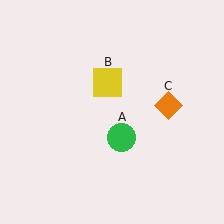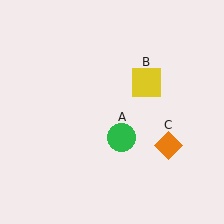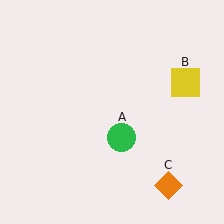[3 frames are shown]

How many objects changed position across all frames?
2 objects changed position: yellow square (object B), orange diamond (object C).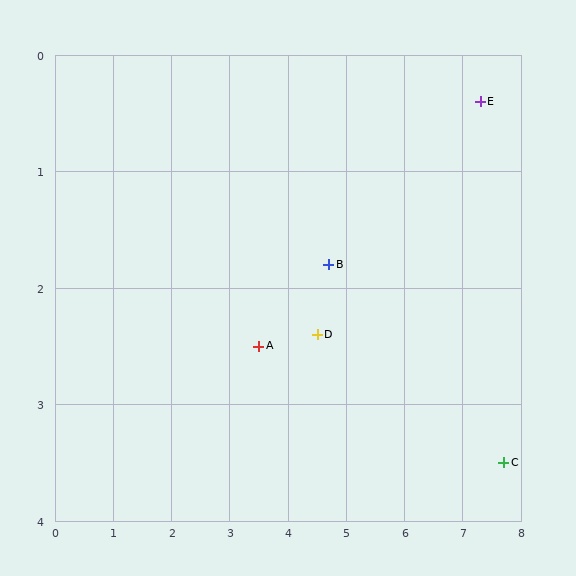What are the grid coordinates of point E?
Point E is at approximately (7.3, 0.4).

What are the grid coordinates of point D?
Point D is at approximately (4.5, 2.4).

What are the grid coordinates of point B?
Point B is at approximately (4.7, 1.8).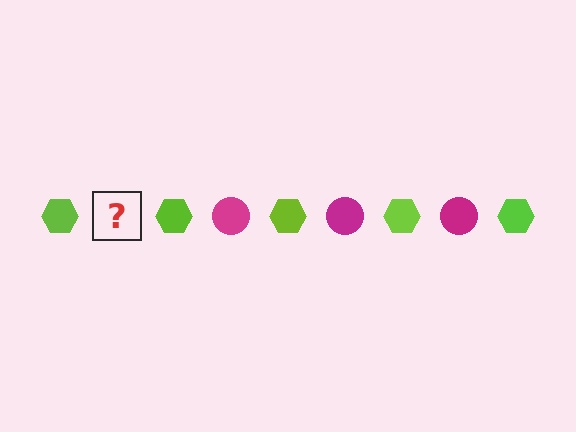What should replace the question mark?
The question mark should be replaced with a magenta circle.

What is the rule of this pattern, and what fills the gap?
The rule is that the pattern alternates between lime hexagon and magenta circle. The gap should be filled with a magenta circle.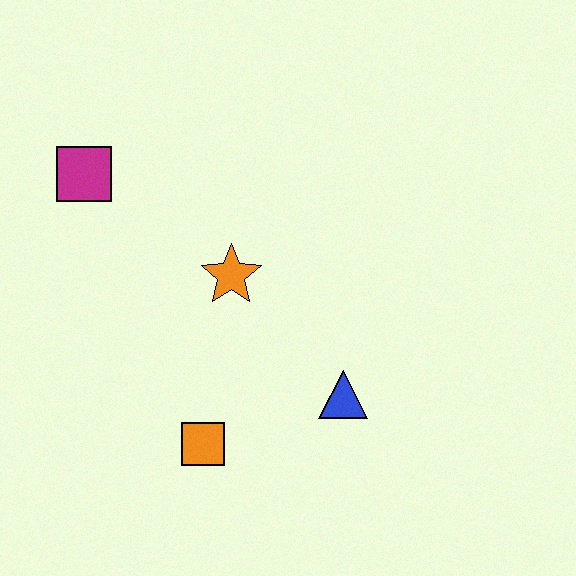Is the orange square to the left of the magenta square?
No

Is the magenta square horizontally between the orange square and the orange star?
No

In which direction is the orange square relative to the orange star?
The orange square is below the orange star.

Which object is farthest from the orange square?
The magenta square is farthest from the orange square.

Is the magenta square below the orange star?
No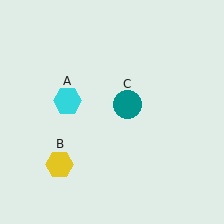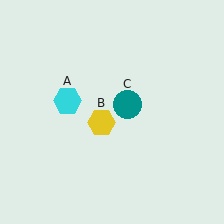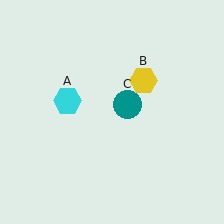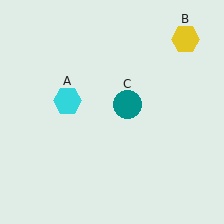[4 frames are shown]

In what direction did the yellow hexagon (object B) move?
The yellow hexagon (object B) moved up and to the right.